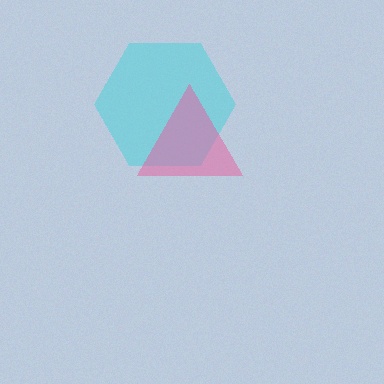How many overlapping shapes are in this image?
There are 2 overlapping shapes in the image.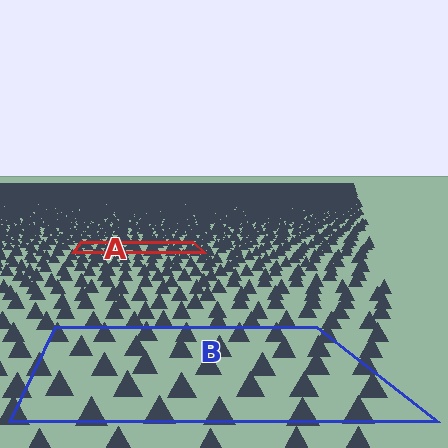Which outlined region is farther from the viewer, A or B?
Region A is farther from the viewer — the texture elements inside it appear smaller and more densely packed.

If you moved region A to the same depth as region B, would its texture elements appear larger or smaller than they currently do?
They would appear larger. At a closer depth, the same texture elements are projected at a bigger on-screen size.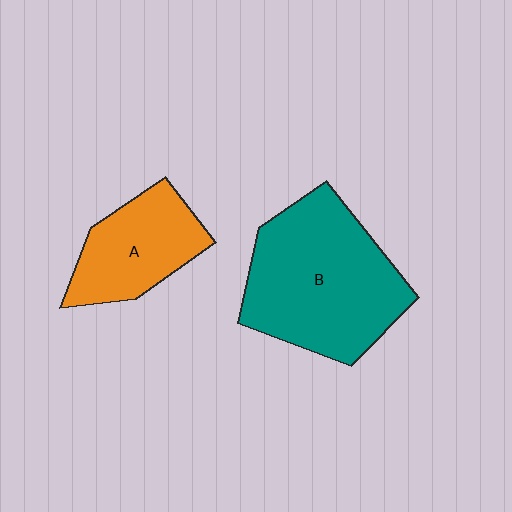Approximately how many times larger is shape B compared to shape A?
Approximately 1.8 times.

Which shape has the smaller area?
Shape A (orange).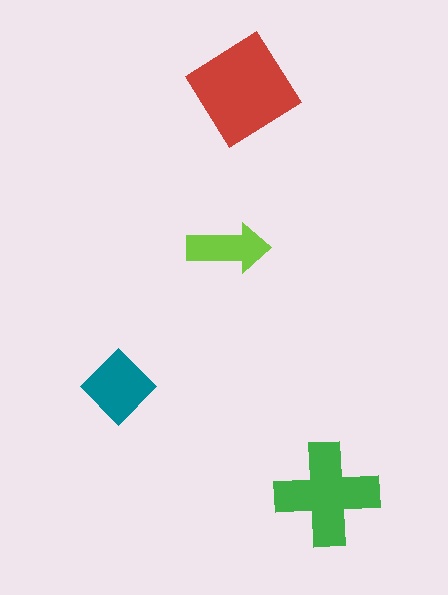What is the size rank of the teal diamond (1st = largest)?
3rd.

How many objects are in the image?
There are 4 objects in the image.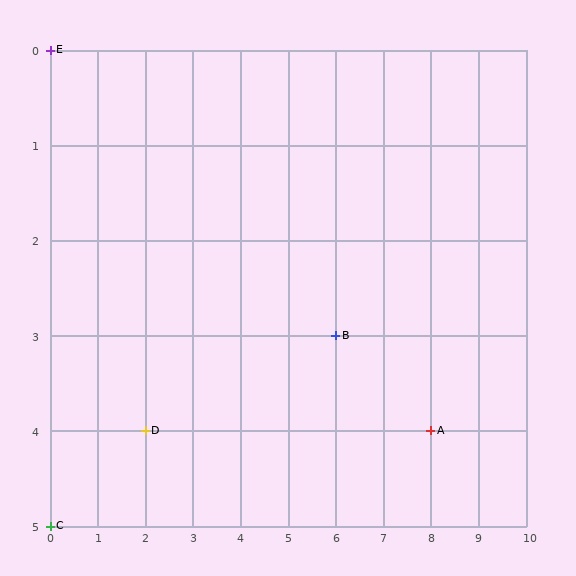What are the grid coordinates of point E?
Point E is at grid coordinates (0, 0).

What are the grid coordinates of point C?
Point C is at grid coordinates (0, 5).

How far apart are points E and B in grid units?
Points E and B are 6 columns and 3 rows apart (about 6.7 grid units diagonally).